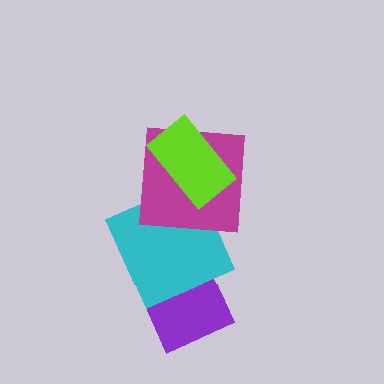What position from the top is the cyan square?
The cyan square is 3rd from the top.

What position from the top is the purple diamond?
The purple diamond is 4th from the top.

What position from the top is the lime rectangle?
The lime rectangle is 1st from the top.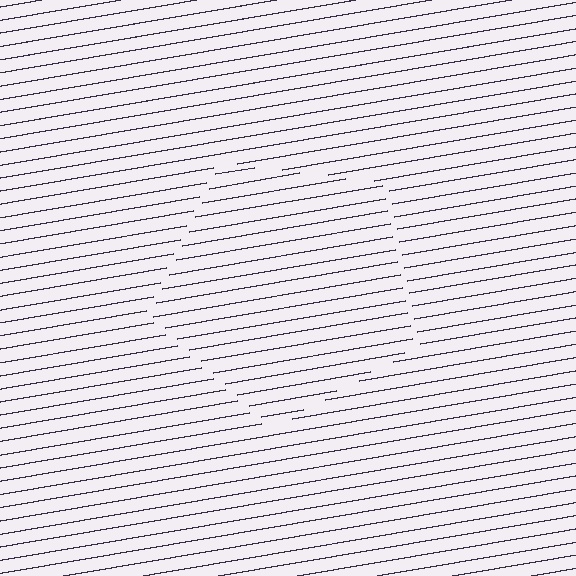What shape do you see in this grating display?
An illusory pentagon. The interior of the shape contains the same grating, shifted by half a period — the contour is defined by the phase discontinuity where line-ends from the inner and outer gratings abut.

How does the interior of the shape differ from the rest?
The interior of the shape contains the same grating, shifted by half a period — the contour is defined by the phase discontinuity where line-ends from the inner and outer gratings abut.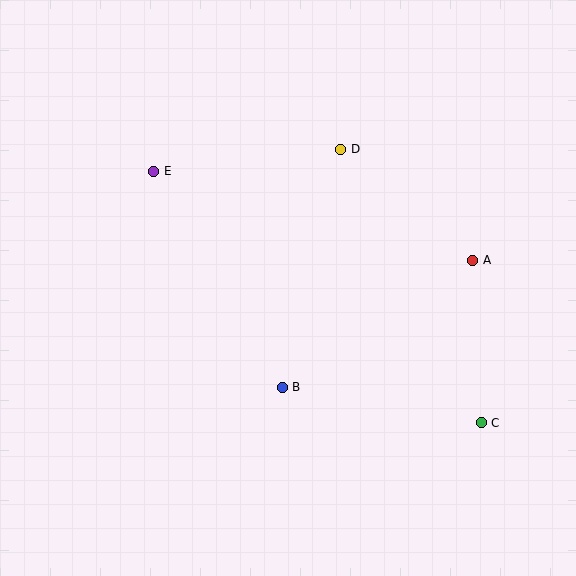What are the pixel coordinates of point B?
Point B is at (282, 387).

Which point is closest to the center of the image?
Point B at (282, 387) is closest to the center.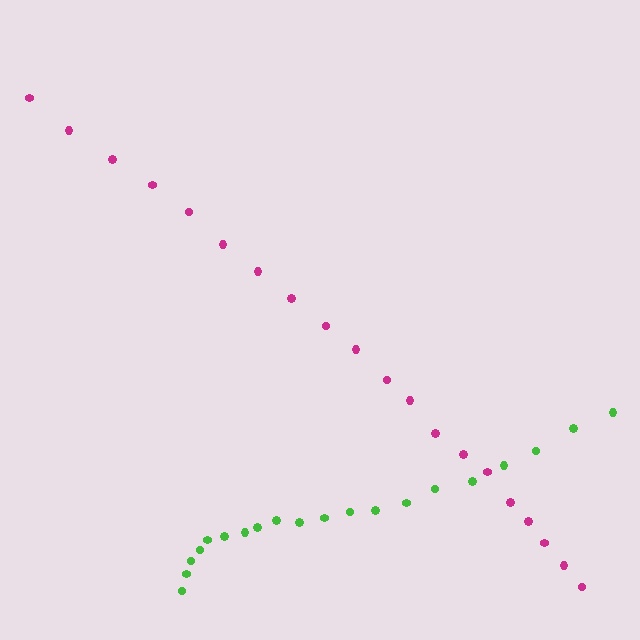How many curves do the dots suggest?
There are 2 distinct paths.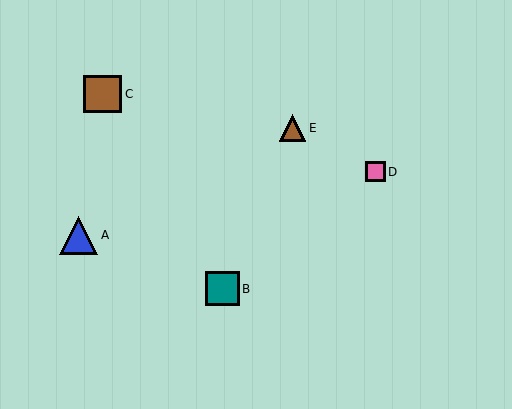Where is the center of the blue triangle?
The center of the blue triangle is at (79, 235).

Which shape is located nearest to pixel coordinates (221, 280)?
The teal square (labeled B) at (222, 289) is nearest to that location.